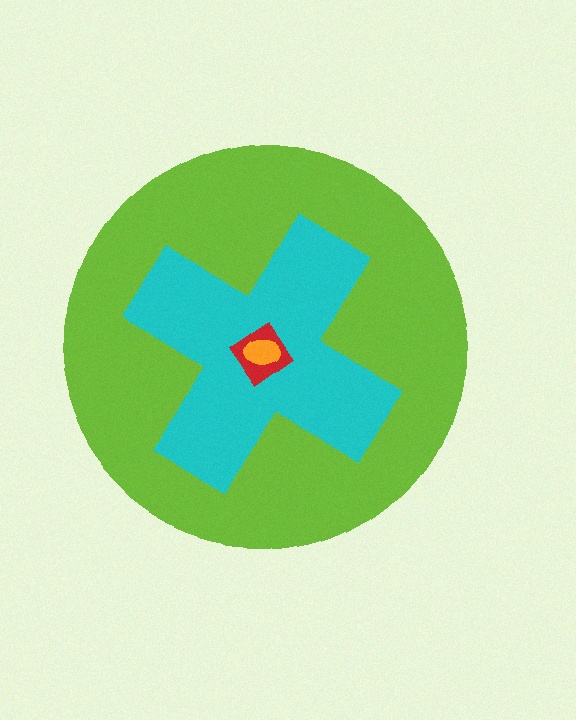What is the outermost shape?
The lime circle.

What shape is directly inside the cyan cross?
The red diamond.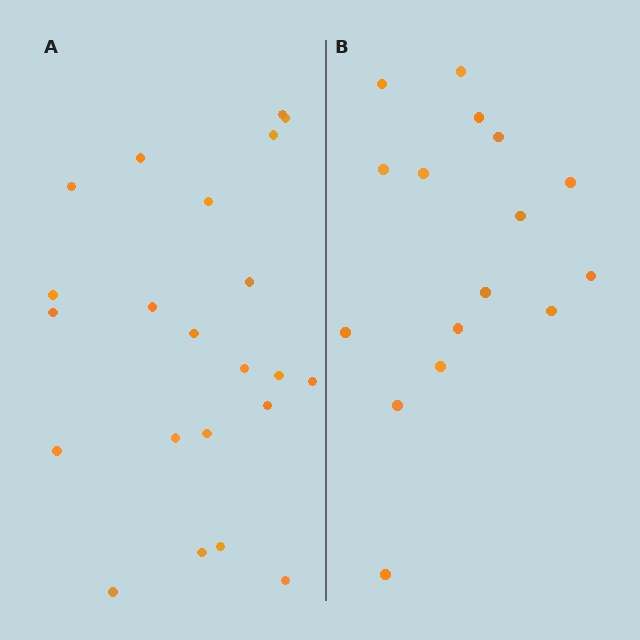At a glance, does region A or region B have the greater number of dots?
Region A (the left region) has more dots.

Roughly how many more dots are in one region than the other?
Region A has about 6 more dots than region B.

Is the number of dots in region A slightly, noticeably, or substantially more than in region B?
Region A has noticeably more, but not dramatically so. The ratio is roughly 1.4 to 1.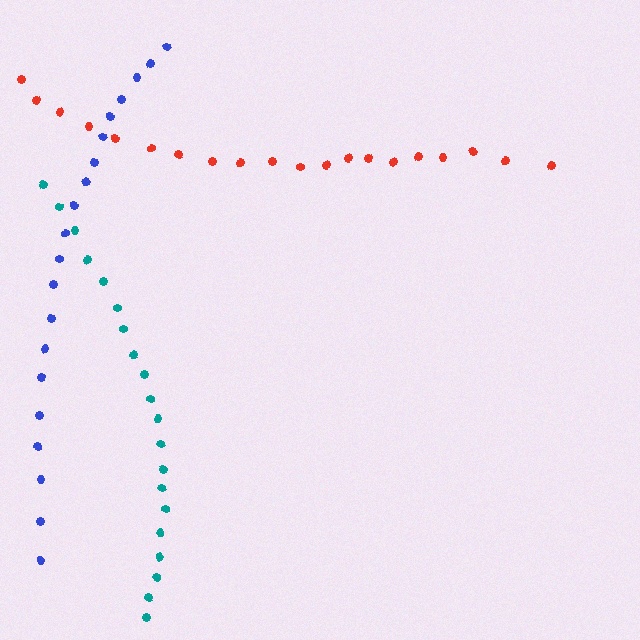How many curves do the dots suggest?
There are 3 distinct paths.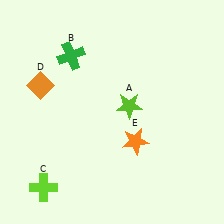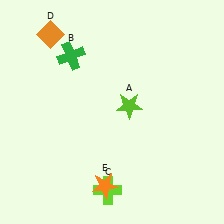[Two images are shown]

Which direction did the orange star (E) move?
The orange star (E) moved down.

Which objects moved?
The objects that moved are: the lime cross (C), the orange diamond (D), the orange star (E).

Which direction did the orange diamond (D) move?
The orange diamond (D) moved up.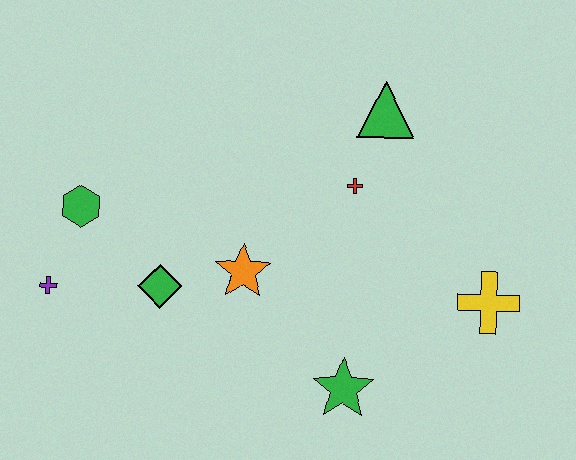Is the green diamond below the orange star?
Yes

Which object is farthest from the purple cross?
The yellow cross is farthest from the purple cross.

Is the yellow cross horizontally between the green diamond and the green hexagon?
No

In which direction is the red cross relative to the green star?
The red cross is above the green star.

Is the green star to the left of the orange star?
No